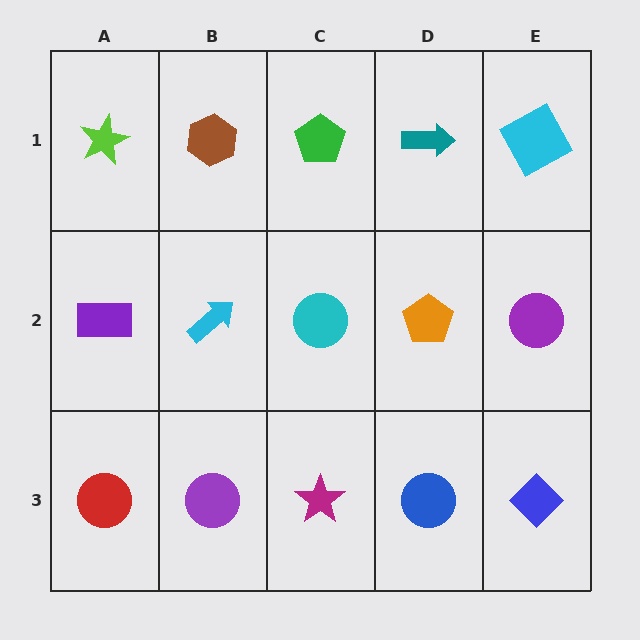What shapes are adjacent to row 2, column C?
A green pentagon (row 1, column C), a magenta star (row 3, column C), a cyan arrow (row 2, column B), an orange pentagon (row 2, column D).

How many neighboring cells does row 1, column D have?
3.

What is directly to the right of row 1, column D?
A cyan square.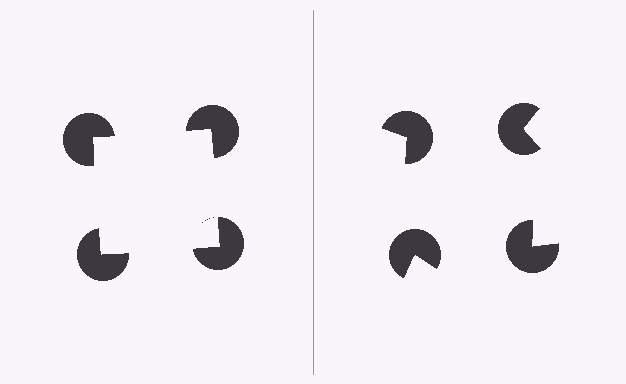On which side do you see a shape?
An illusory square appears on the left side. On the right side the wedge cuts are rotated, so no coherent shape forms.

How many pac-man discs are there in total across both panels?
8 — 4 on each side.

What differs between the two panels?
The pac-man discs are positioned identically on both sides; only the wedge orientations differ. On the left they align to a square; on the right they are misaligned.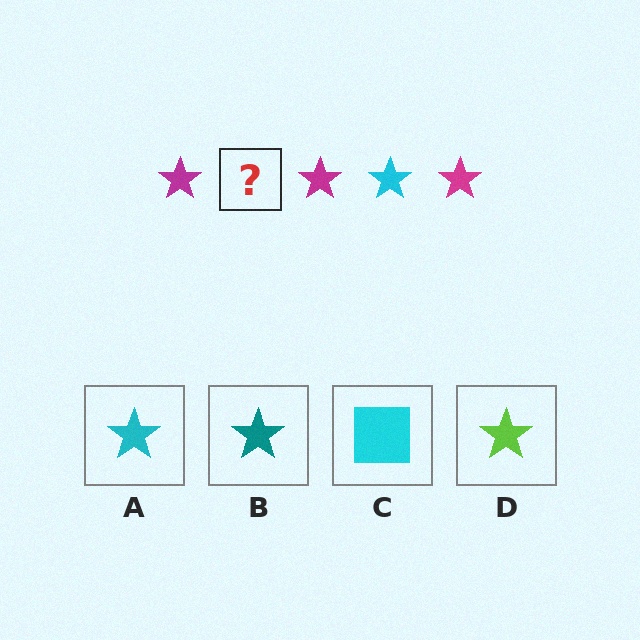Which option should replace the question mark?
Option A.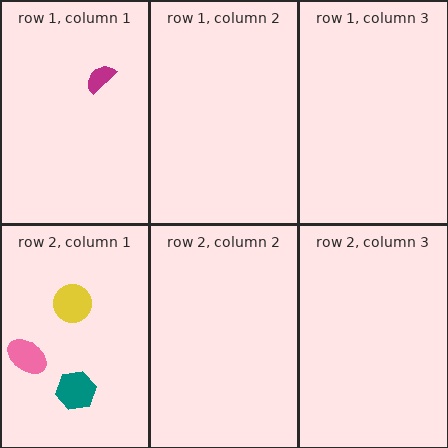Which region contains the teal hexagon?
The row 2, column 1 region.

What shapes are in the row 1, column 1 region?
The magenta semicircle.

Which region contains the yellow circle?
The row 2, column 1 region.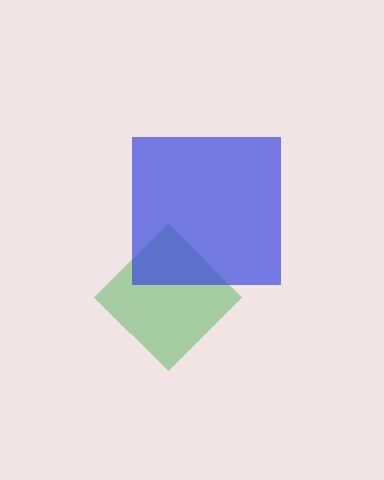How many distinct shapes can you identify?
There are 2 distinct shapes: a green diamond, a blue square.